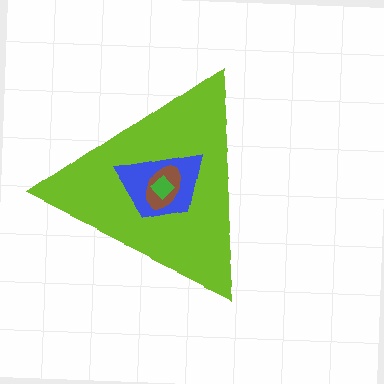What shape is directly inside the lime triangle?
The blue trapezoid.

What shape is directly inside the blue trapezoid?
The brown ellipse.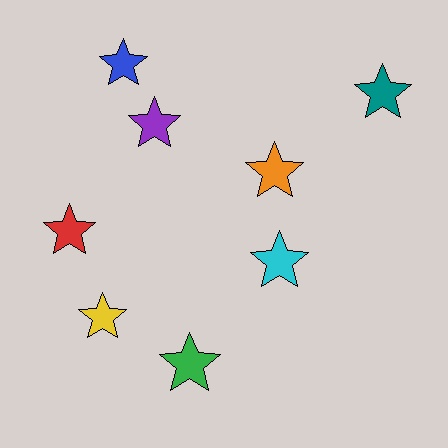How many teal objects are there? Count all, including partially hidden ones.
There is 1 teal object.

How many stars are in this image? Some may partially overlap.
There are 8 stars.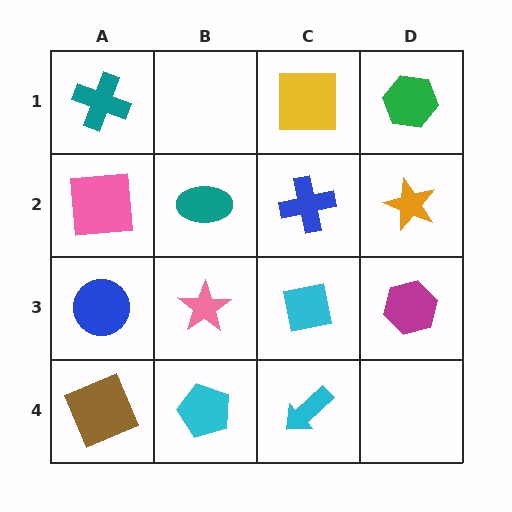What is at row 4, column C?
A cyan arrow.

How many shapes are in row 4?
3 shapes.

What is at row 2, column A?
A pink square.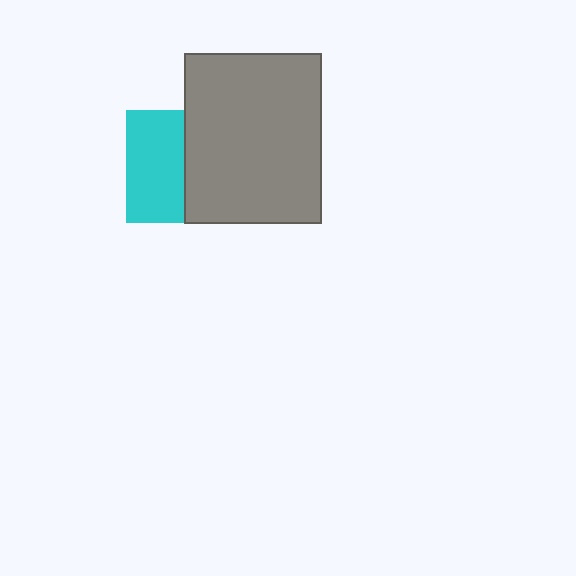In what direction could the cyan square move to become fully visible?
The cyan square could move left. That would shift it out from behind the gray rectangle entirely.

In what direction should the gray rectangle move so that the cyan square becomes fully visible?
The gray rectangle should move right. That is the shortest direction to clear the overlap and leave the cyan square fully visible.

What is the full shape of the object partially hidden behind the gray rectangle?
The partially hidden object is a cyan square.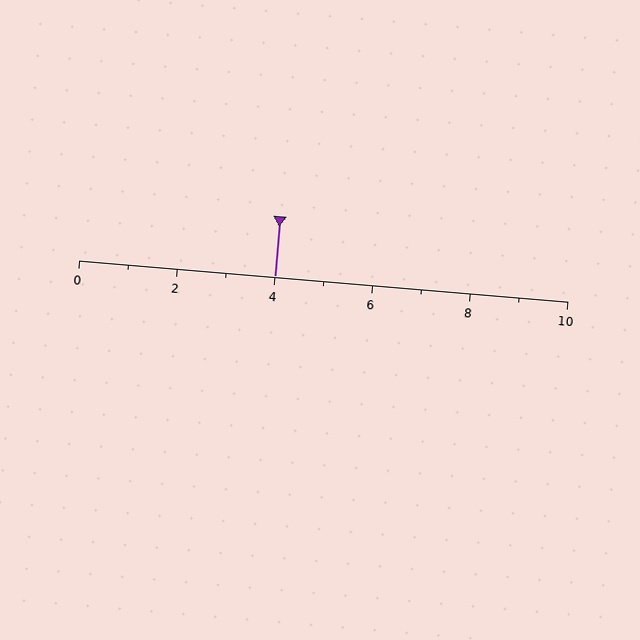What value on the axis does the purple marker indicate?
The marker indicates approximately 4.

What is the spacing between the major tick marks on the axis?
The major ticks are spaced 2 apart.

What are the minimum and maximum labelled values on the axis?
The axis runs from 0 to 10.